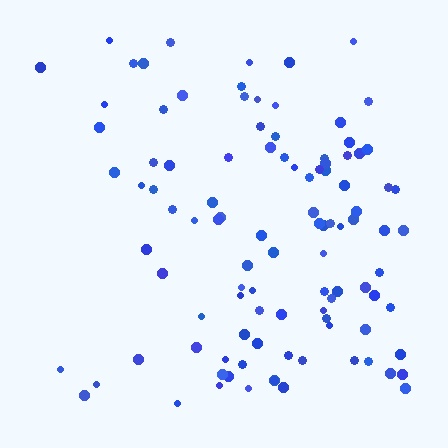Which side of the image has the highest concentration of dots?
The right.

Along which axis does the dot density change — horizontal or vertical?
Horizontal.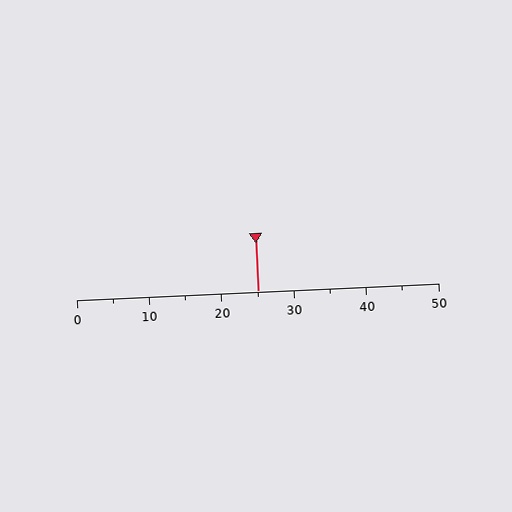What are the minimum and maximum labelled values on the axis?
The axis runs from 0 to 50.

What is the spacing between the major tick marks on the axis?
The major ticks are spaced 10 apart.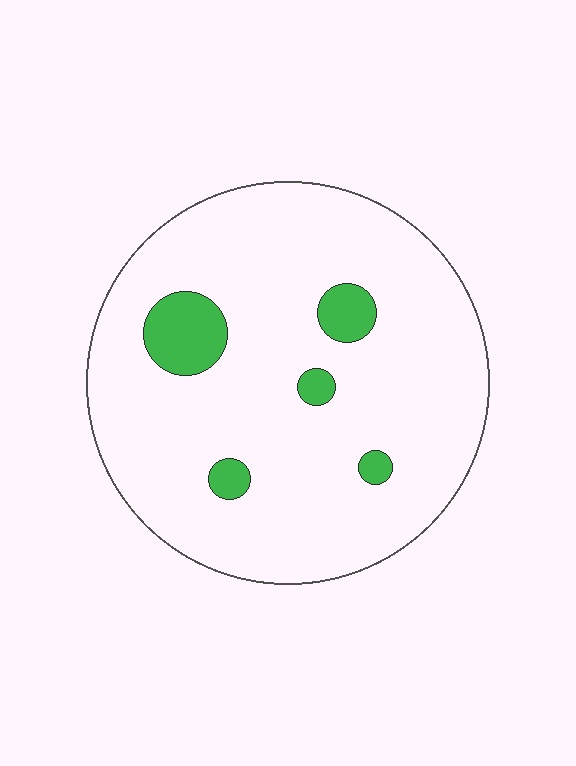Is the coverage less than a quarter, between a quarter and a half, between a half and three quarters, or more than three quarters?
Less than a quarter.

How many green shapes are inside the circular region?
5.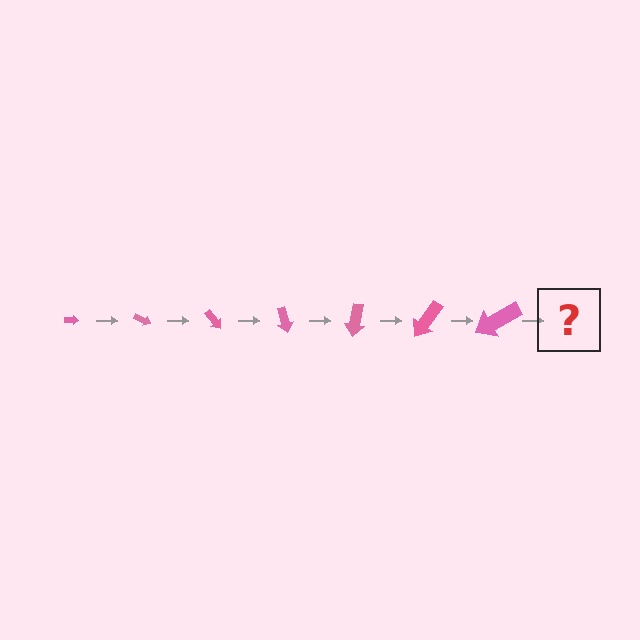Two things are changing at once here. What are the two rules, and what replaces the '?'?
The two rules are that the arrow grows larger each step and it rotates 25 degrees each step. The '?' should be an arrow, larger than the previous one and rotated 175 degrees from the start.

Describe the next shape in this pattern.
It should be an arrow, larger than the previous one and rotated 175 degrees from the start.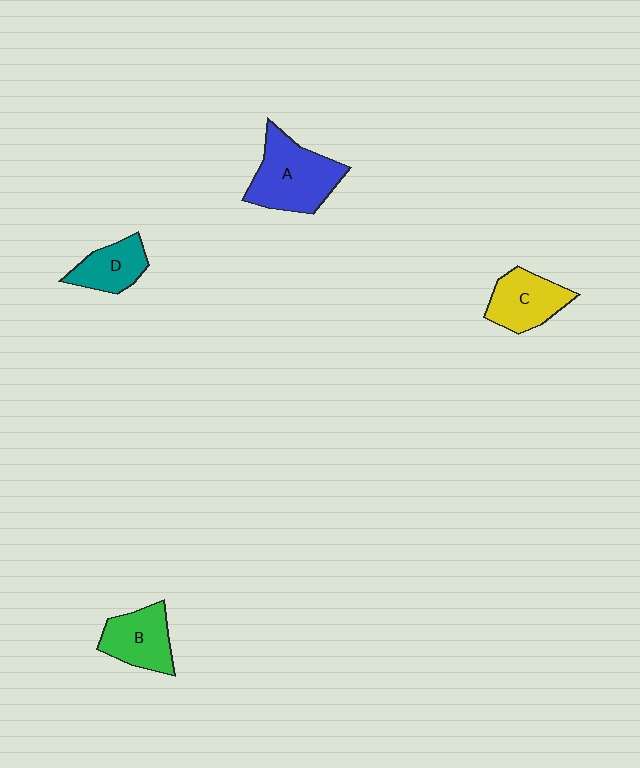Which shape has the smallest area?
Shape D (teal).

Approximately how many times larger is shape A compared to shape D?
Approximately 1.7 times.